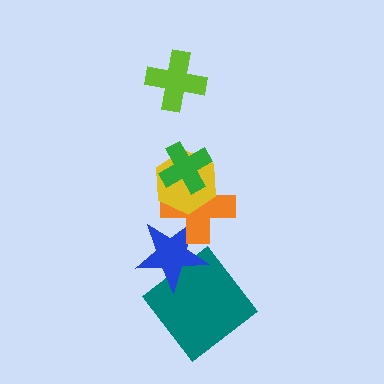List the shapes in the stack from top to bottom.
From top to bottom: the lime cross, the green cross, the yellow hexagon, the orange cross, the blue star, the teal diamond.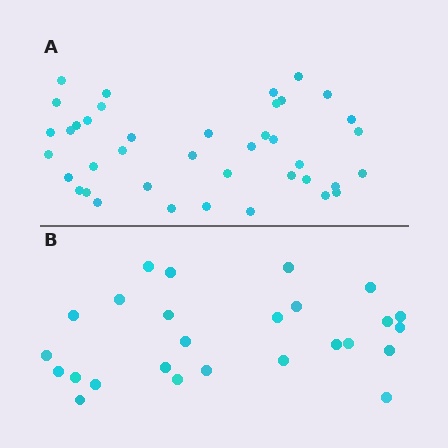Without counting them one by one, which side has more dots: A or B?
Region A (the top region) has more dots.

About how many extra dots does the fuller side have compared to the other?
Region A has approximately 15 more dots than region B.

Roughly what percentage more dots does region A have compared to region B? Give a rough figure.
About 55% more.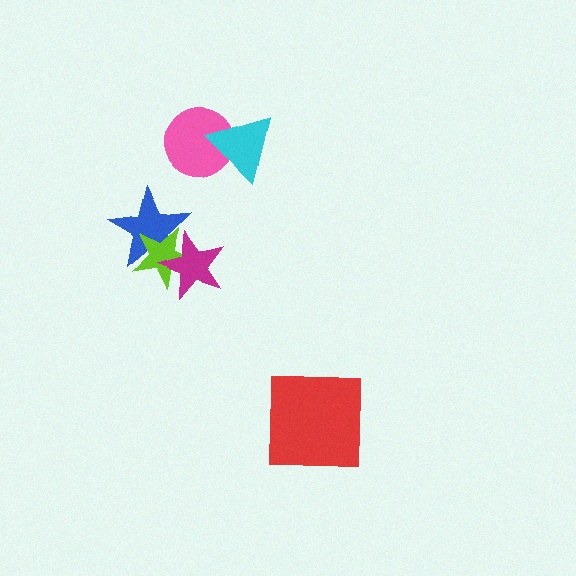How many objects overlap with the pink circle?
1 object overlaps with the pink circle.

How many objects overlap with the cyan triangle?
1 object overlaps with the cyan triangle.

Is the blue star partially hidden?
Yes, it is partially covered by another shape.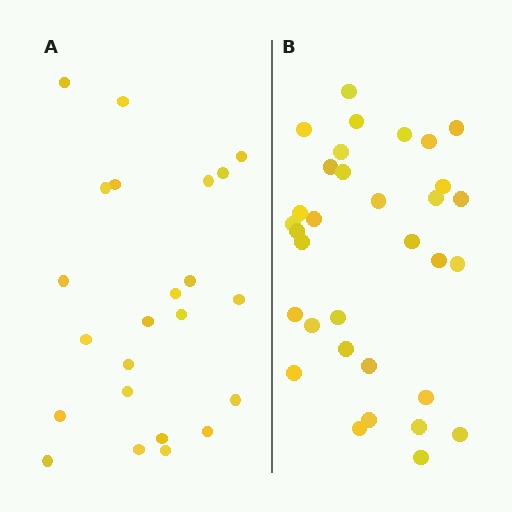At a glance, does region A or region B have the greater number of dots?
Region B (the right region) has more dots.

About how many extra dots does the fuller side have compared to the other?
Region B has roughly 10 or so more dots than region A.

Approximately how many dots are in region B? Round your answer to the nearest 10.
About 30 dots. (The exact count is 33, which rounds to 30.)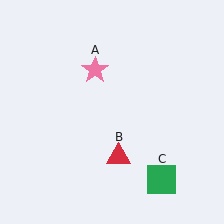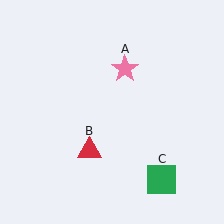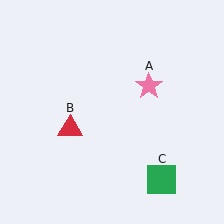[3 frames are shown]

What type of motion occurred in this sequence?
The pink star (object A), red triangle (object B) rotated clockwise around the center of the scene.